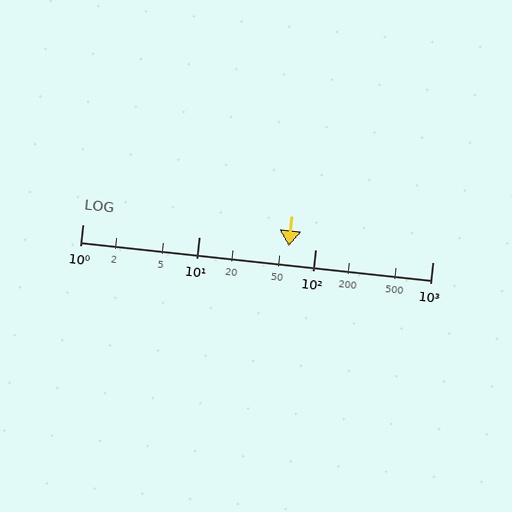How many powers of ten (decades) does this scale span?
The scale spans 3 decades, from 1 to 1000.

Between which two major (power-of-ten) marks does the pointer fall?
The pointer is between 10 and 100.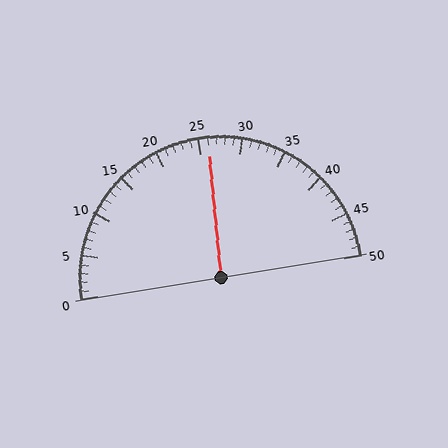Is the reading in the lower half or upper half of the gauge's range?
The reading is in the upper half of the range (0 to 50).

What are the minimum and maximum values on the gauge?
The gauge ranges from 0 to 50.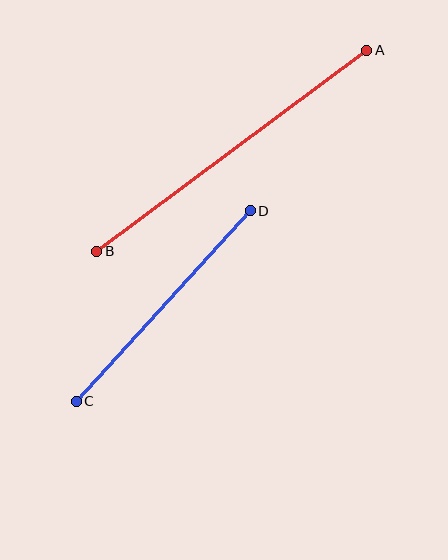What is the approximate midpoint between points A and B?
The midpoint is at approximately (232, 151) pixels.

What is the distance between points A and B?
The distance is approximately 337 pixels.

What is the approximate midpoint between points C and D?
The midpoint is at approximately (163, 306) pixels.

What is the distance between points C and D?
The distance is approximately 258 pixels.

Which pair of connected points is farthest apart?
Points A and B are farthest apart.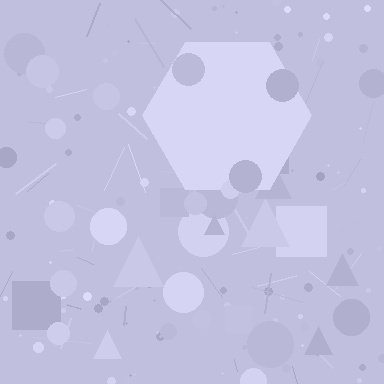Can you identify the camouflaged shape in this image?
The camouflaged shape is a hexagon.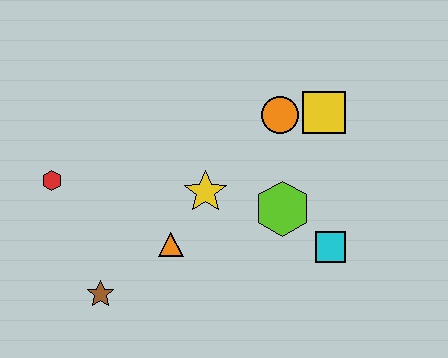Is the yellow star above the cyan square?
Yes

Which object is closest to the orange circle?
The yellow square is closest to the orange circle.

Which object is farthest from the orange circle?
The brown star is farthest from the orange circle.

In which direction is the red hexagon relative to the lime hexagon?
The red hexagon is to the left of the lime hexagon.